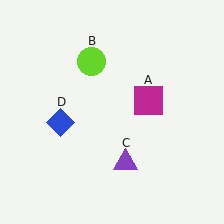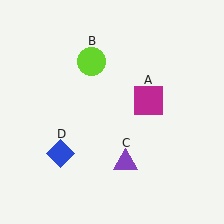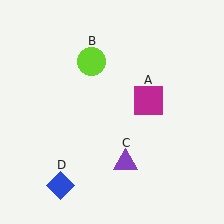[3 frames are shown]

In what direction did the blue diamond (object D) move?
The blue diamond (object D) moved down.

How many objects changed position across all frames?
1 object changed position: blue diamond (object D).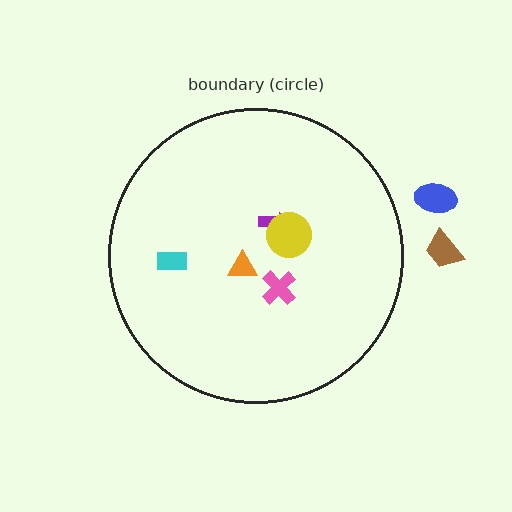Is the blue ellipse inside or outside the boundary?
Outside.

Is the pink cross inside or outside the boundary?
Inside.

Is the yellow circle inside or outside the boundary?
Inside.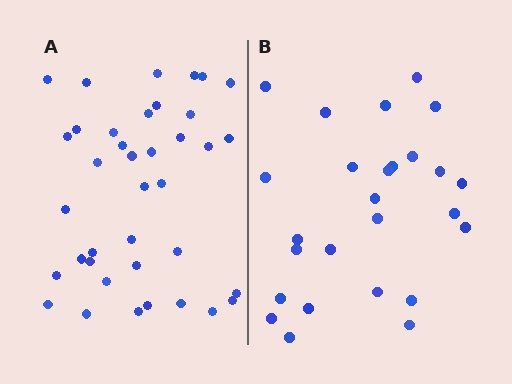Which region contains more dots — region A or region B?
Region A (the left region) has more dots.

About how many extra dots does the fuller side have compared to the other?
Region A has roughly 12 or so more dots than region B.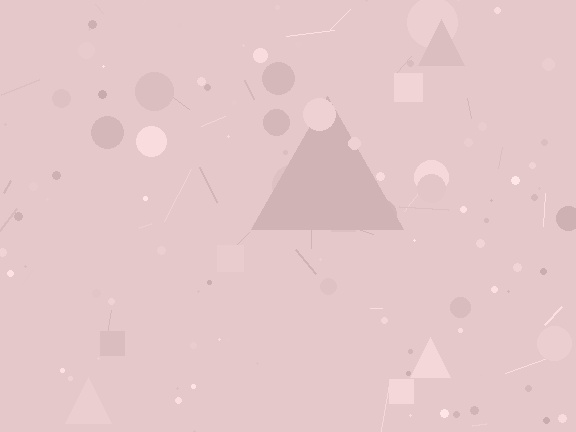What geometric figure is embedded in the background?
A triangle is embedded in the background.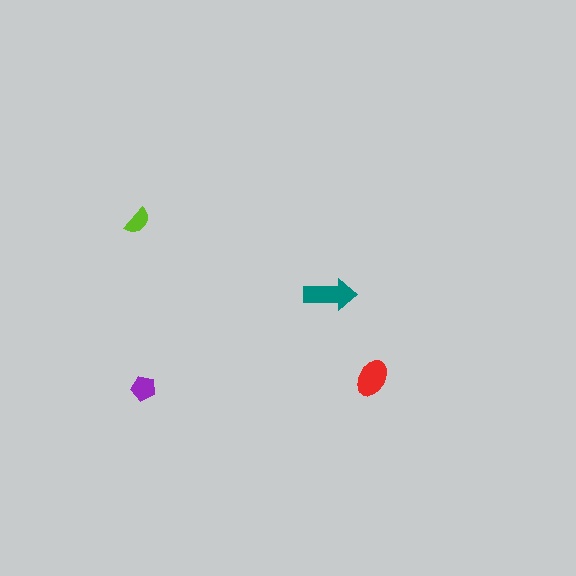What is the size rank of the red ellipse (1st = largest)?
2nd.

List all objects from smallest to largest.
The lime semicircle, the purple pentagon, the red ellipse, the teal arrow.